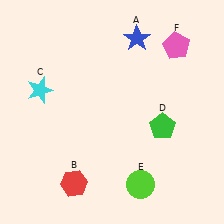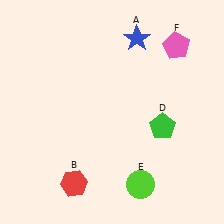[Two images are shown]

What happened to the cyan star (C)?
The cyan star (C) was removed in Image 2. It was in the top-left area of Image 1.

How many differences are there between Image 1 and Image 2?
There is 1 difference between the two images.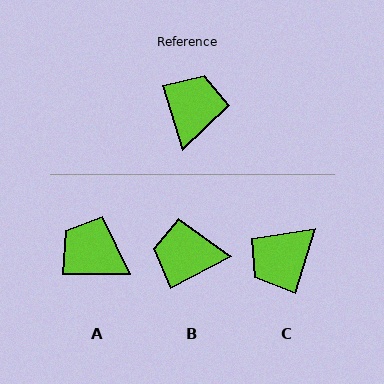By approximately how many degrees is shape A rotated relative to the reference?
Approximately 72 degrees counter-clockwise.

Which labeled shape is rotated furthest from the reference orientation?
C, about 145 degrees away.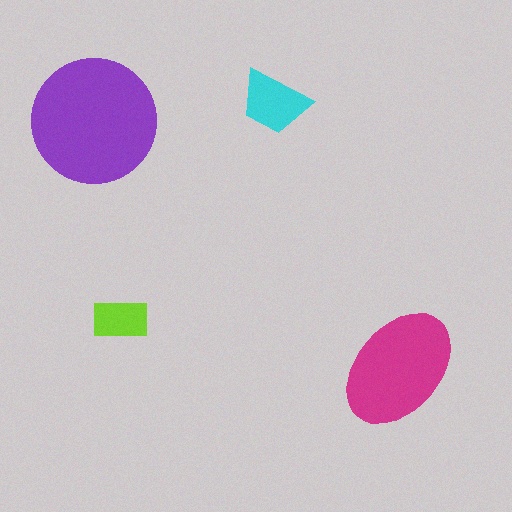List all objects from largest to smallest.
The purple circle, the magenta ellipse, the cyan trapezoid, the lime rectangle.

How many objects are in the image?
There are 4 objects in the image.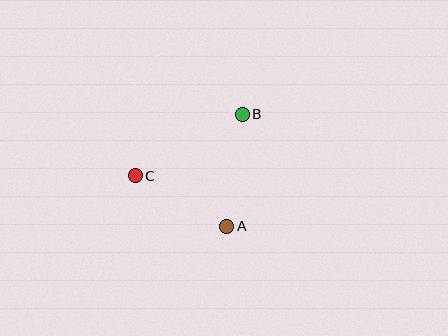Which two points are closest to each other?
Points A and C are closest to each other.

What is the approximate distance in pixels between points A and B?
The distance between A and B is approximately 113 pixels.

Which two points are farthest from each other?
Points B and C are farthest from each other.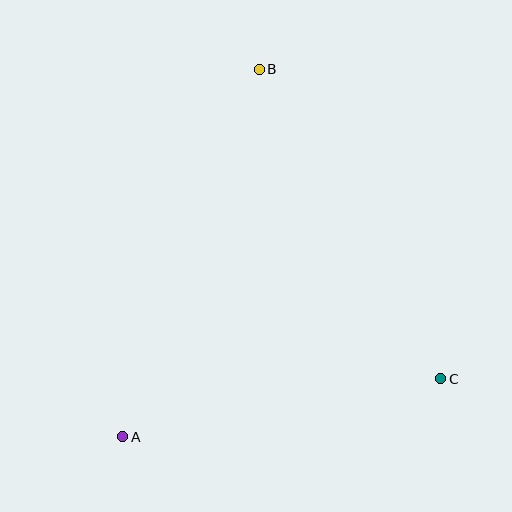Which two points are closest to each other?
Points A and C are closest to each other.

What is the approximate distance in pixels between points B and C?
The distance between B and C is approximately 359 pixels.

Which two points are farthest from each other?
Points A and B are farthest from each other.